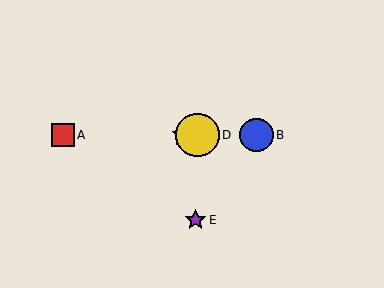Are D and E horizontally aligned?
No, D is at y≈135 and E is at y≈220.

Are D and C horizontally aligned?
Yes, both are at y≈135.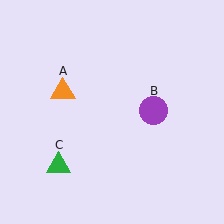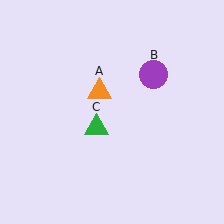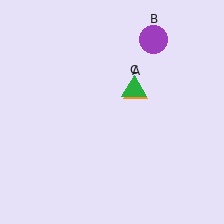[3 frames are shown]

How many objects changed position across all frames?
3 objects changed position: orange triangle (object A), purple circle (object B), green triangle (object C).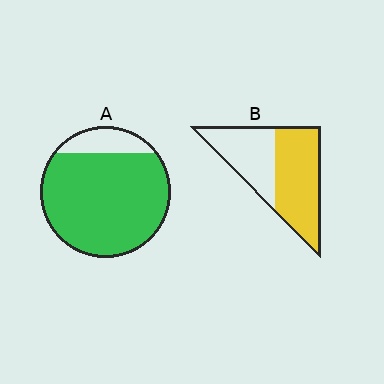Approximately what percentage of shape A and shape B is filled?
A is approximately 85% and B is approximately 60%.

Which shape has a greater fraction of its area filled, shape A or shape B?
Shape A.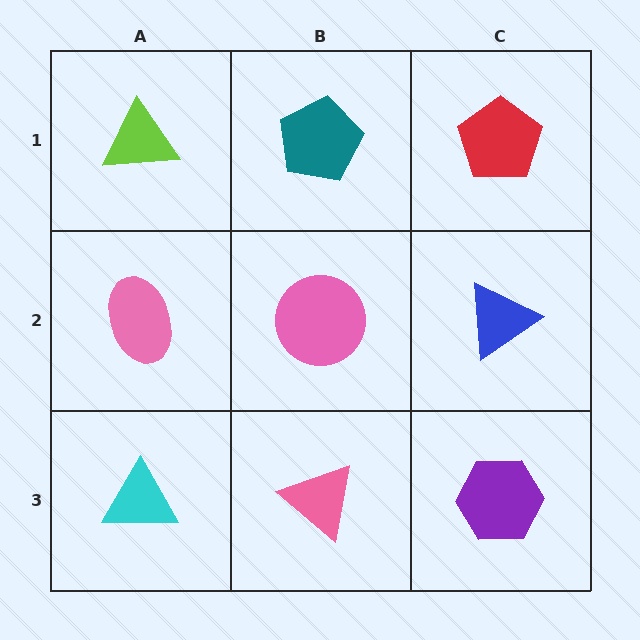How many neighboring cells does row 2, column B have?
4.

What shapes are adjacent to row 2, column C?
A red pentagon (row 1, column C), a purple hexagon (row 3, column C), a pink circle (row 2, column B).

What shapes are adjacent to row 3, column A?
A pink ellipse (row 2, column A), a pink triangle (row 3, column B).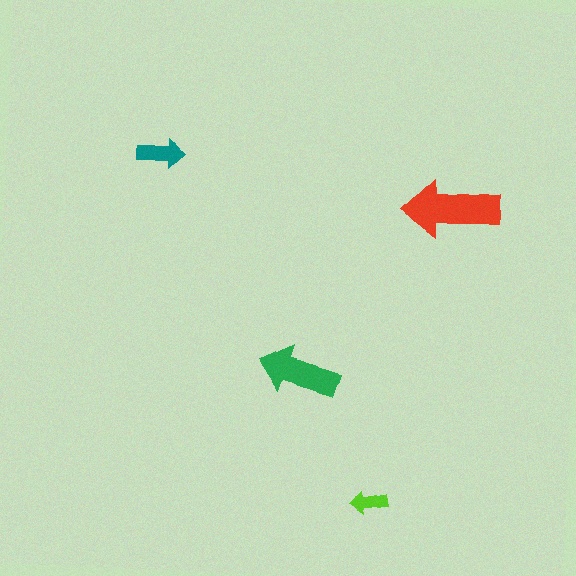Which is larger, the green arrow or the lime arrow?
The green one.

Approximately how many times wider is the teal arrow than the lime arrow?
About 1.5 times wider.